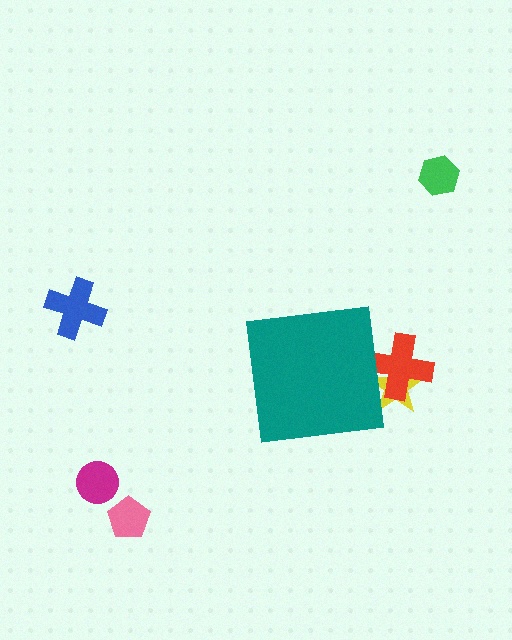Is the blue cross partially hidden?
No, the blue cross is fully visible.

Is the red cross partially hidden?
Yes, the red cross is partially hidden behind the teal square.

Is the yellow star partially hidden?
Yes, the yellow star is partially hidden behind the teal square.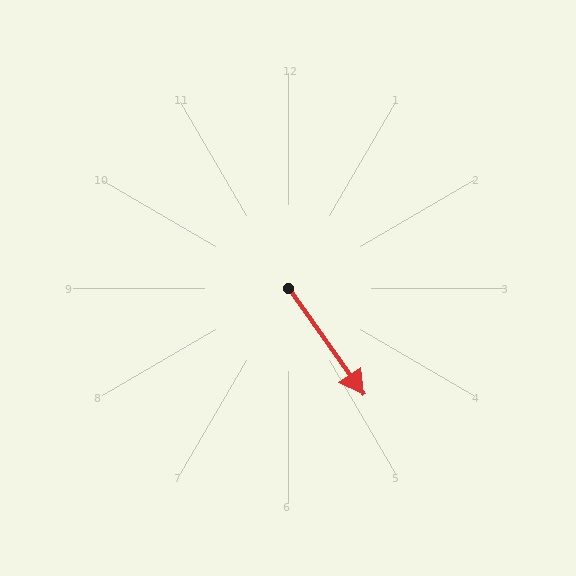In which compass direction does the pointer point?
Southeast.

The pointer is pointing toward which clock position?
Roughly 5 o'clock.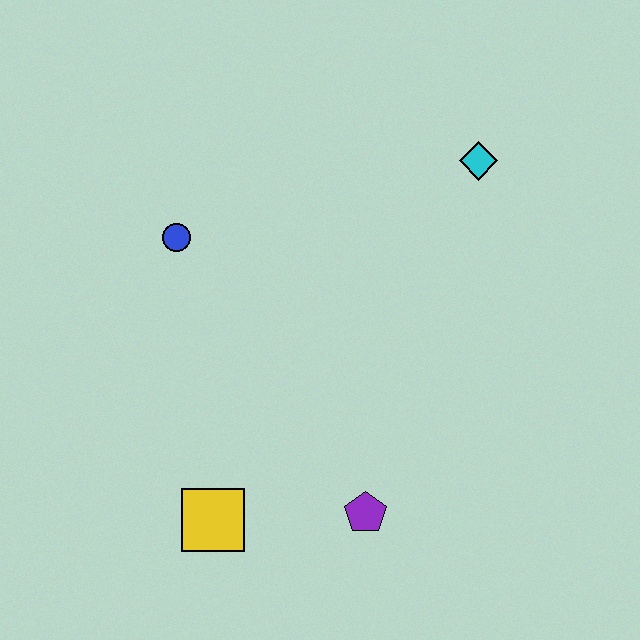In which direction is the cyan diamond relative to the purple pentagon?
The cyan diamond is above the purple pentagon.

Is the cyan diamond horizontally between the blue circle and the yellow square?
No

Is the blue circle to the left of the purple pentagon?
Yes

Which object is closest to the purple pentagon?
The yellow square is closest to the purple pentagon.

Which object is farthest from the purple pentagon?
The cyan diamond is farthest from the purple pentagon.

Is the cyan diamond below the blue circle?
No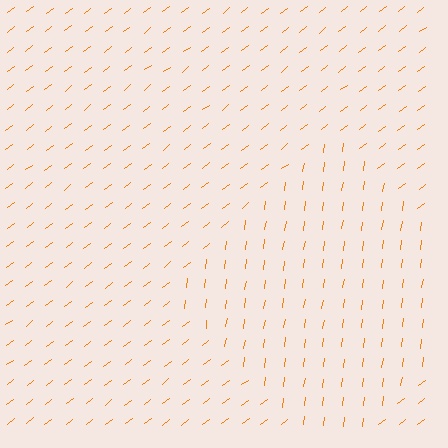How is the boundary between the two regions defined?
The boundary is defined purely by a change in line orientation (approximately 45 degrees difference). All lines are the same color and thickness.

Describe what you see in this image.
The image is filled with small orange line segments. A diamond region in the image has lines oriented differently from the surrounding lines, creating a visible texture boundary.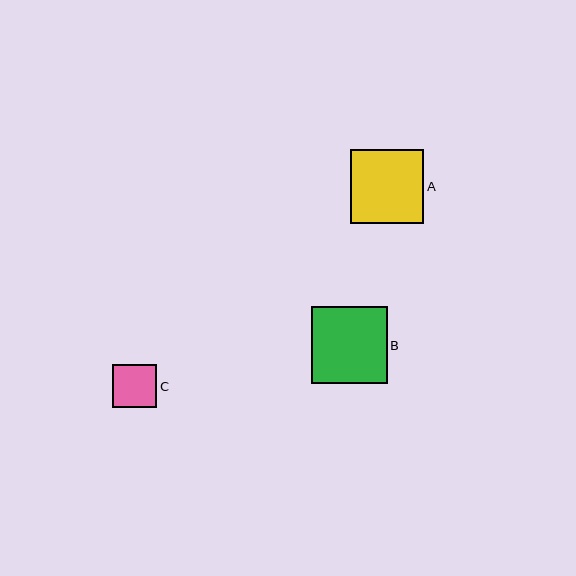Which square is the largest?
Square B is the largest with a size of approximately 76 pixels.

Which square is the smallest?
Square C is the smallest with a size of approximately 44 pixels.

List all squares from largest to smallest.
From largest to smallest: B, A, C.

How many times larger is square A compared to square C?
Square A is approximately 1.7 times the size of square C.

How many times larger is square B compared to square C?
Square B is approximately 1.7 times the size of square C.